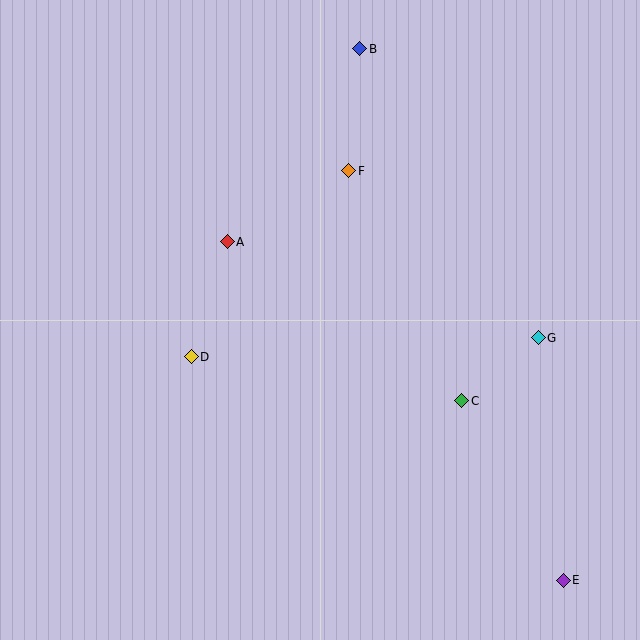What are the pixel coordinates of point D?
Point D is at (191, 357).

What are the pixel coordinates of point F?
Point F is at (349, 171).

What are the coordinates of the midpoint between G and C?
The midpoint between G and C is at (500, 369).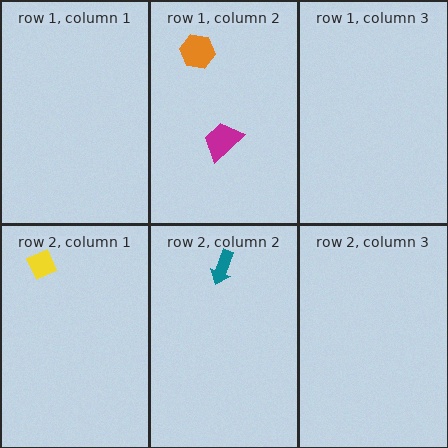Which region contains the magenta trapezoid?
The row 1, column 2 region.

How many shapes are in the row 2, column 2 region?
1.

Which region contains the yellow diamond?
The row 2, column 1 region.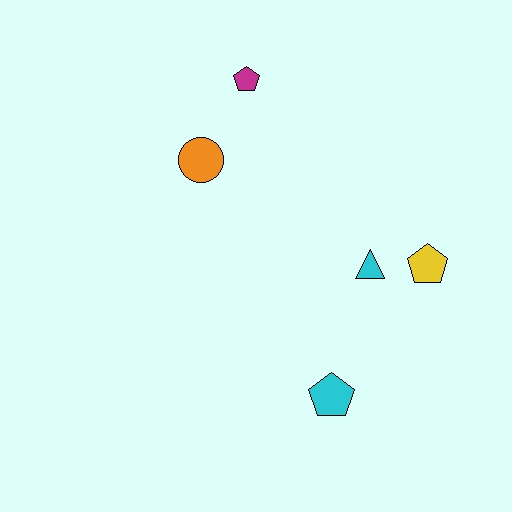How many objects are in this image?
There are 5 objects.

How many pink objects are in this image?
There are no pink objects.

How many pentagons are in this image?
There are 3 pentagons.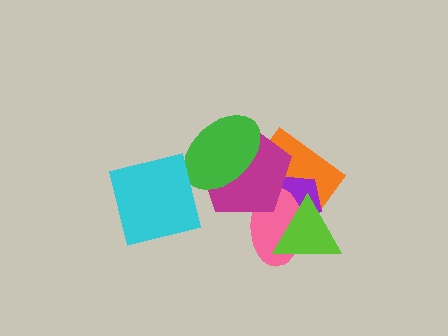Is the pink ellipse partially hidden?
Yes, it is partially covered by another shape.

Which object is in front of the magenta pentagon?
The green ellipse is in front of the magenta pentagon.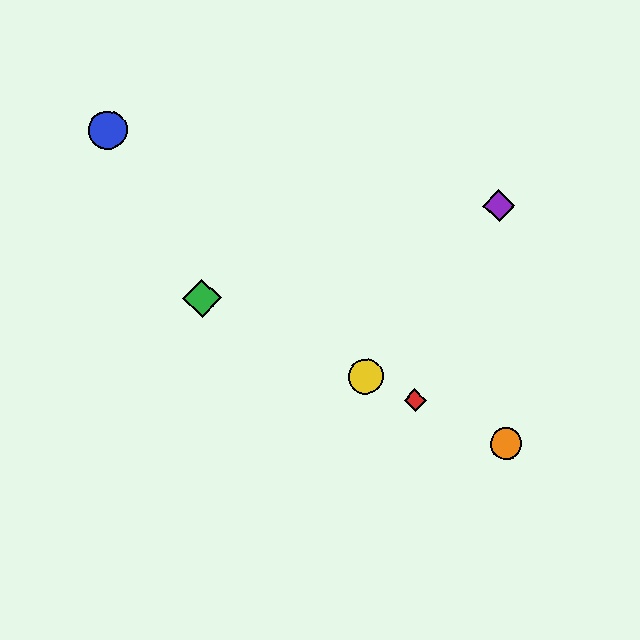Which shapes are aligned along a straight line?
The red diamond, the green diamond, the yellow circle, the orange circle are aligned along a straight line.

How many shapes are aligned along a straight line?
4 shapes (the red diamond, the green diamond, the yellow circle, the orange circle) are aligned along a straight line.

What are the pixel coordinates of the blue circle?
The blue circle is at (108, 130).